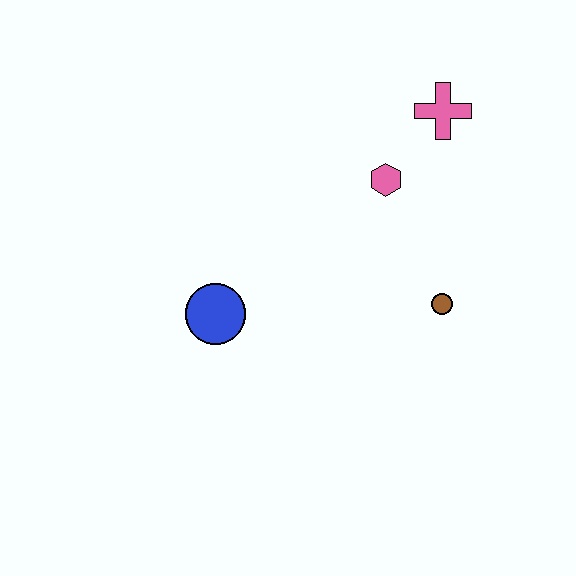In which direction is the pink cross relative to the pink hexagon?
The pink cross is above the pink hexagon.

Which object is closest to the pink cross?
The pink hexagon is closest to the pink cross.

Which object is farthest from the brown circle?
The blue circle is farthest from the brown circle.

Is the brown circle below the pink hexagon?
Yes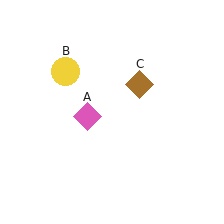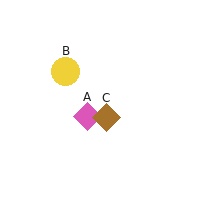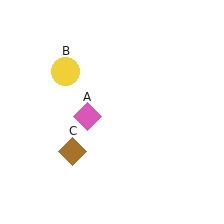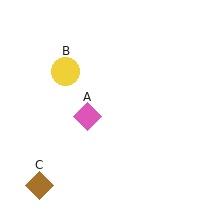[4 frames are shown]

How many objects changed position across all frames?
1 object changed position: brown diamond (object C).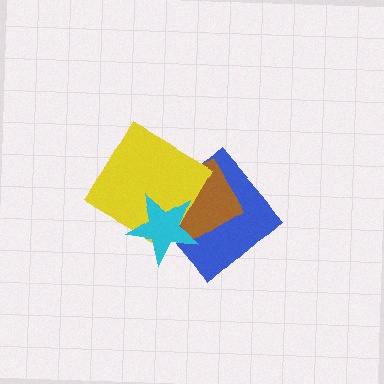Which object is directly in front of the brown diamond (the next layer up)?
The yellow diamond is directly in front of the brown diamond.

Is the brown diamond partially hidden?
Yes, it is partially covered by another shape.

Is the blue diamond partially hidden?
Yes, it is partially covered by another shape.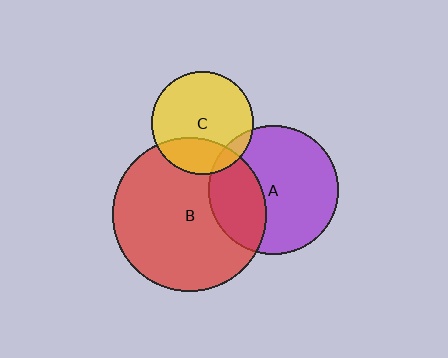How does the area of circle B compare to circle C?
Approximately 2.3 times.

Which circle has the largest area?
Circle B (red).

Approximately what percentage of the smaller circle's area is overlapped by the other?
Approximately 25%.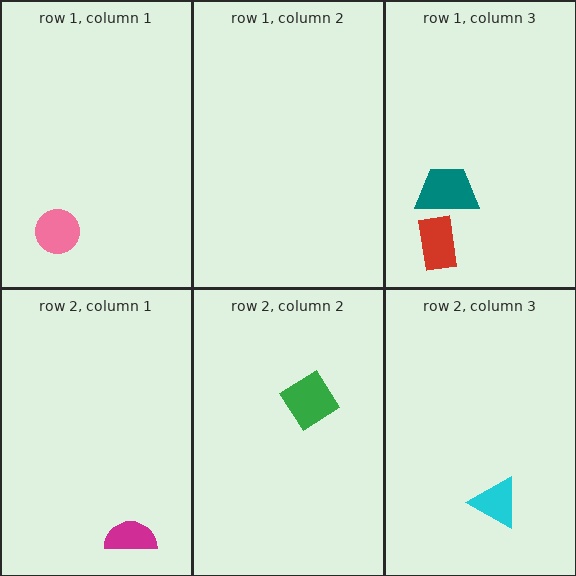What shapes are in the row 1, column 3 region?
The red rectangle, the teal trapezoid.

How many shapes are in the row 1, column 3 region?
2.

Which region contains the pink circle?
The row 1, column 1 region.